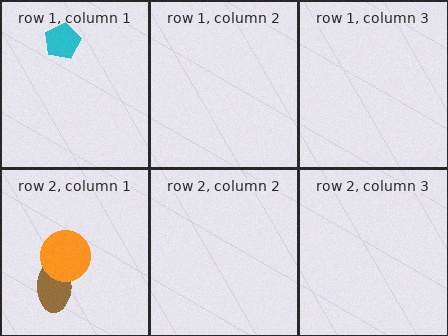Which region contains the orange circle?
The row 2, column 1 region.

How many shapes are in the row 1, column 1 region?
1.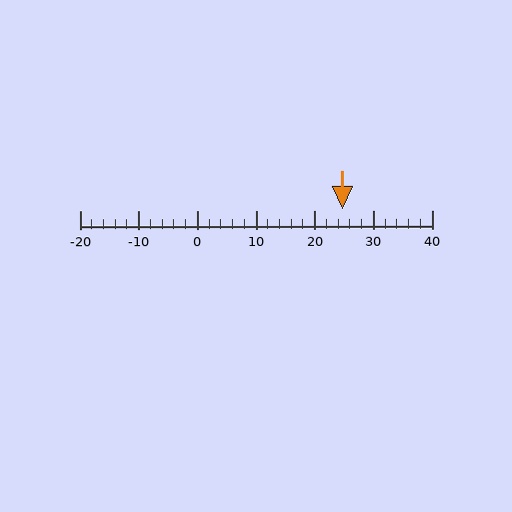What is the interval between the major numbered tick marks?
The major tick marks are spaced 10 units apart.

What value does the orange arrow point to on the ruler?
The orange arrow points to approximately 25.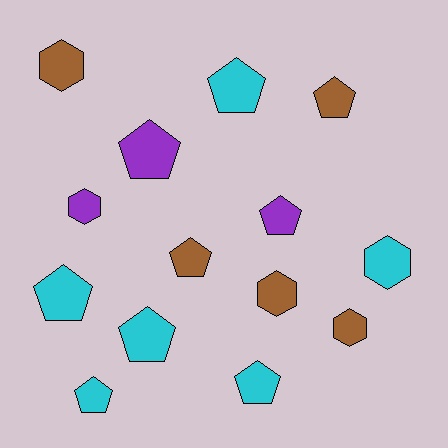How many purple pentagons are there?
There are 2 purple pentagons.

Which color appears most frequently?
Cyan, with 6 objects.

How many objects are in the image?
There are 14 objects.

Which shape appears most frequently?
Pentagon, with 9 objects.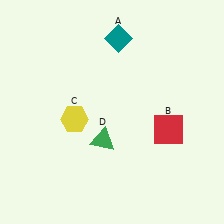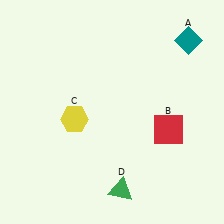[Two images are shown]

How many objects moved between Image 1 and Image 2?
2 objects moved between the two images.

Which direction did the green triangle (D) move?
The green triangle (D) moved down.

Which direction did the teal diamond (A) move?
The teal diamond (A) moved right.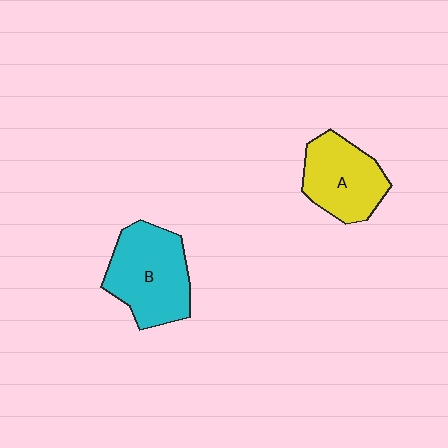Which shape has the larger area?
Shape B (cyan).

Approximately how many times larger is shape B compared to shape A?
Approximately 1.2 times.